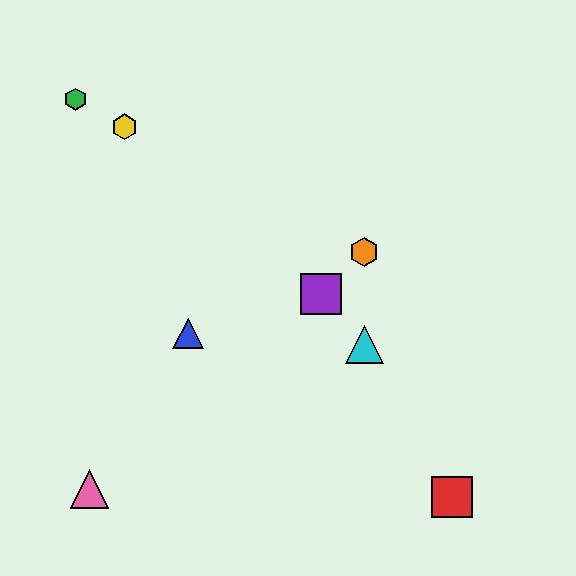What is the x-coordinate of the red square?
The red square is at x≈452.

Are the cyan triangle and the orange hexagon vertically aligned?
Yes, both are at x≈364.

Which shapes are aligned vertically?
The orange hexagon, the cyan triangle are aligned vertically.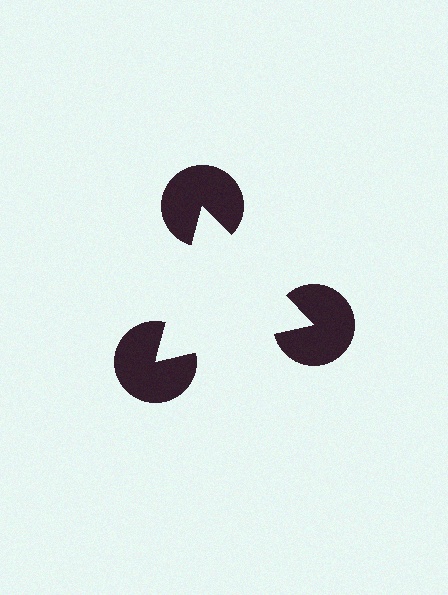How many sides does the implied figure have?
3 sides.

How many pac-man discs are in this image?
There are 3 — one at each vertex of the illusory triangle.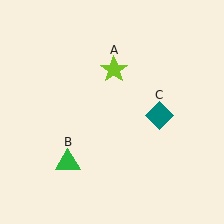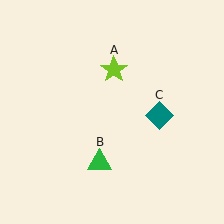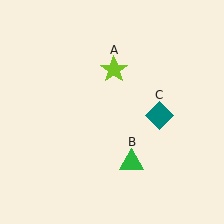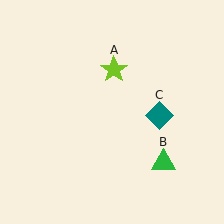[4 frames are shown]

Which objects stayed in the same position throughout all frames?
Lime star (object A) and teal diamond (object C) remained stationary.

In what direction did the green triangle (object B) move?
The green triangle (object B) moved right.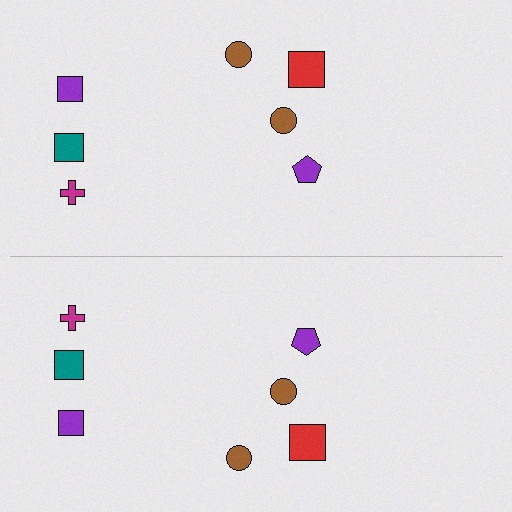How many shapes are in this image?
There are 14 shapes in this image.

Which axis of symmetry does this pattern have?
The pattern has a horizontal axis of symmetry running through the center of the image.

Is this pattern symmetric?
Yes, this pattern has bilateral (reflection) symmetry.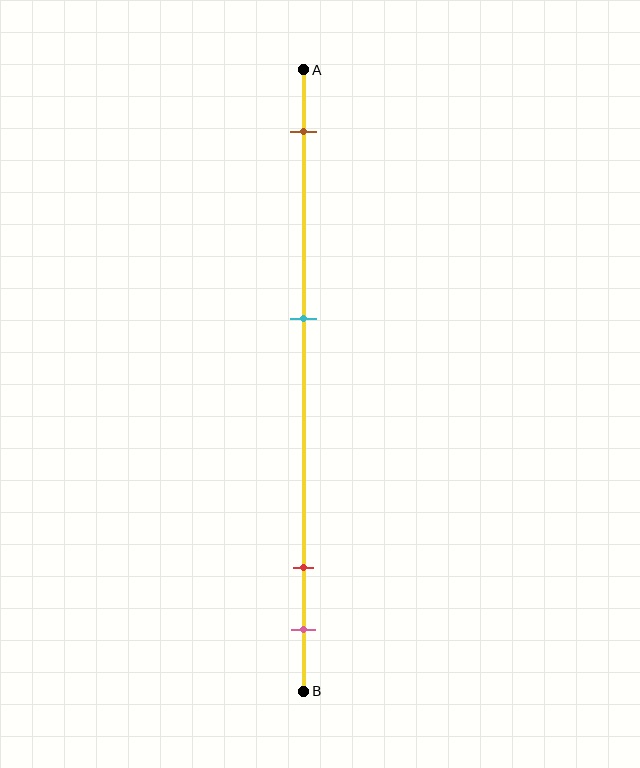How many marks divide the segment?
There are 4 marks dividing the segment.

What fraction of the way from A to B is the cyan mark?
The cyan mark is approximately 40% (0.4) of the way from A to B.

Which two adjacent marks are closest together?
The red and pink marks are the closest adjacent pair.